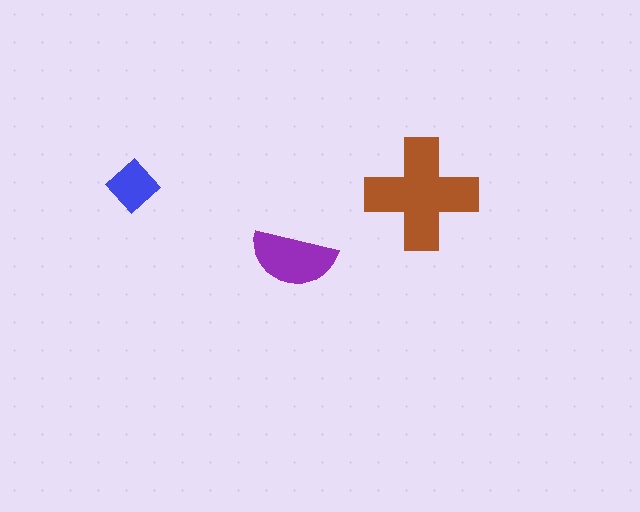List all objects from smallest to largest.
The blue diamond, the purple semicircle, the brown cross.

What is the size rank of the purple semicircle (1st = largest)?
2nd.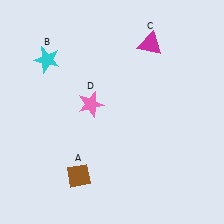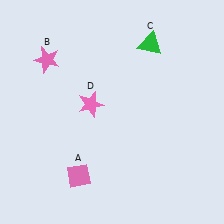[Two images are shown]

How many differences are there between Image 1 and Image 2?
There are 3 differences between the two images.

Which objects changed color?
A changed from brown to pink. B changed from cyan to pink. C changed from magenta to green.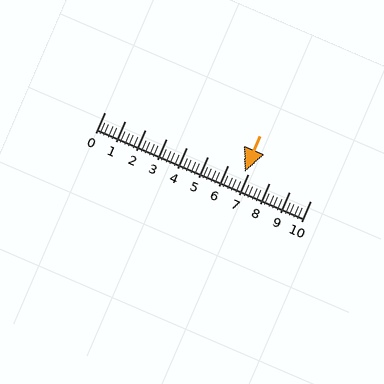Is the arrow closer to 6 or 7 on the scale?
The arrow is closer to 7.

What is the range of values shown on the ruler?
The ruler shows values from 0 to 10.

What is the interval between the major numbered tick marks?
The major tick marks are spaced 1 units apart.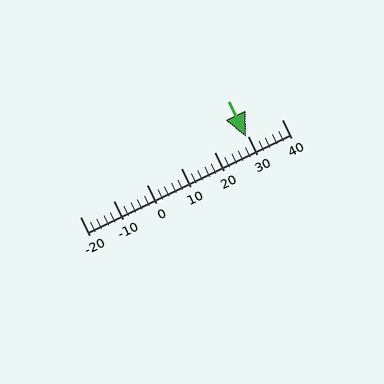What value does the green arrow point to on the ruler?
The green arrow points to approximately 29.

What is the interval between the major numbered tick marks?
The major tick marks are spaced 10 units apart.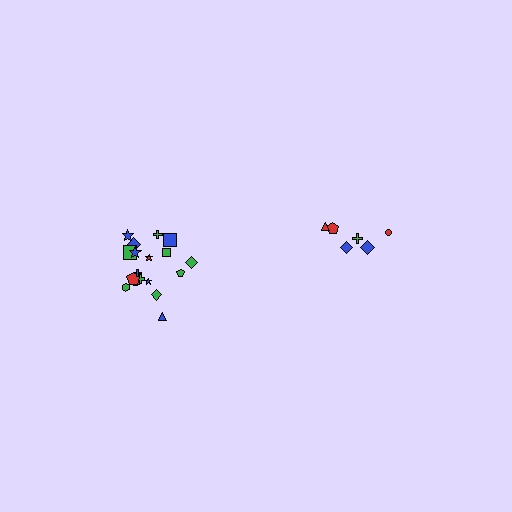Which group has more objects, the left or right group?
The left group.